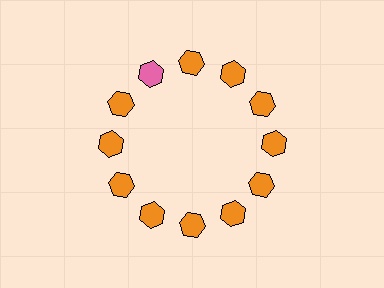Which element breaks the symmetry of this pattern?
The pink hexagon at roughly the 11 o'clock position breaks the symmetry. All other shapes are orange hexagons.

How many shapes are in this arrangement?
There are 12 shapes arranged in a ring pattern.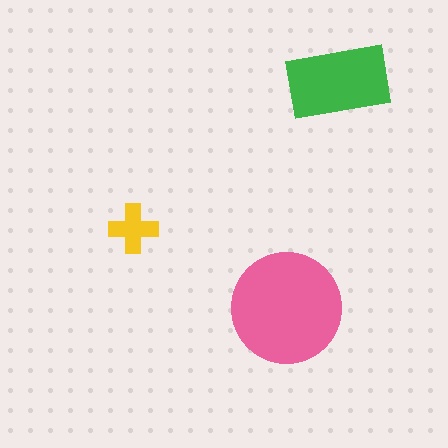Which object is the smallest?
The yellow cross.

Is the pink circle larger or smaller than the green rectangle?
Larger.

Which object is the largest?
The pink circle.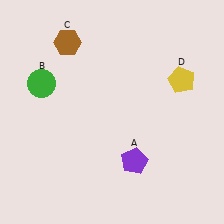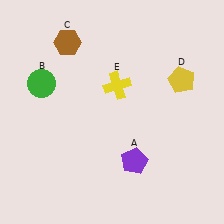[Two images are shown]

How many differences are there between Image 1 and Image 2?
There is 1 difference between the two images.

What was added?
A yellow cross (E) was added in Image 2.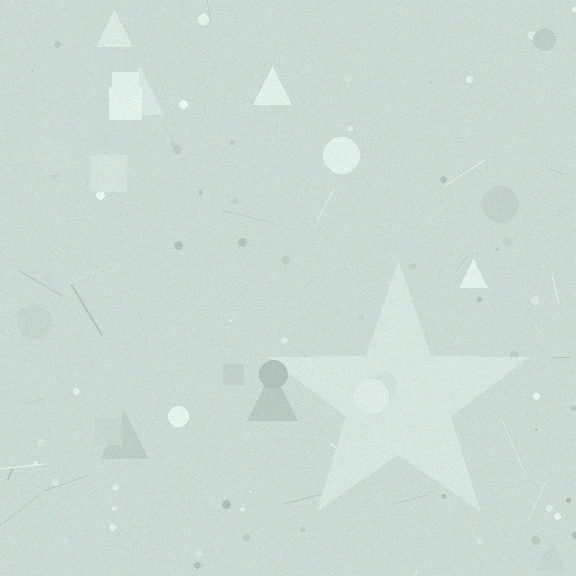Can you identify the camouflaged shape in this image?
The camouflaged shape is a star.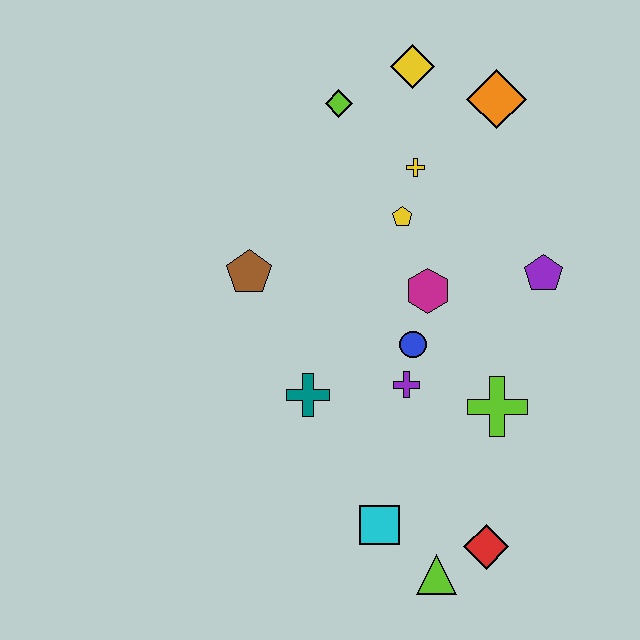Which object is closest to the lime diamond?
The yellow diamond is closest to the lime diamond.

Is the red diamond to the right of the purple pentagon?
No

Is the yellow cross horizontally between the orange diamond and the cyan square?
Yes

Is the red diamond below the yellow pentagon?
Yes